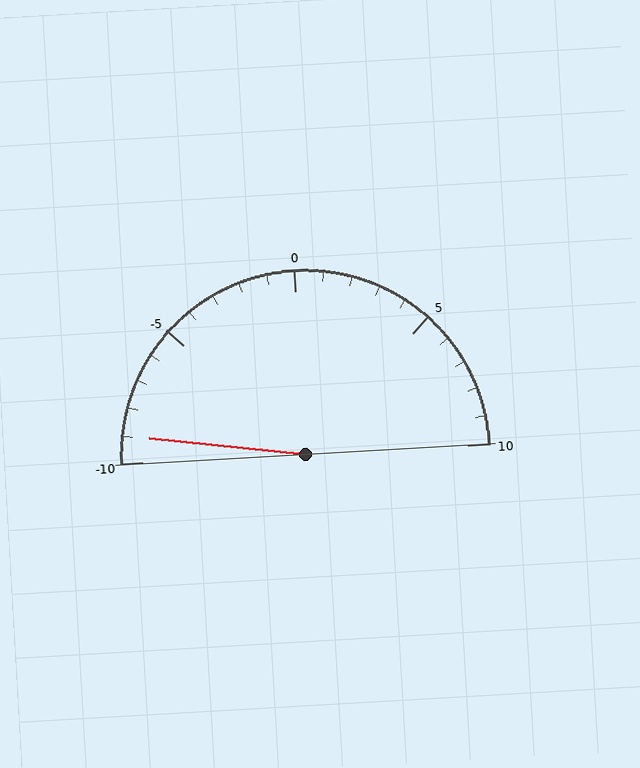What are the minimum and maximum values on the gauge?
The gauge ranges from -10 to 10.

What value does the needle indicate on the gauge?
The needle indicates approximately -9.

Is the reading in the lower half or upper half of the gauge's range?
The reading is in the lower half of the range (-10 to 10).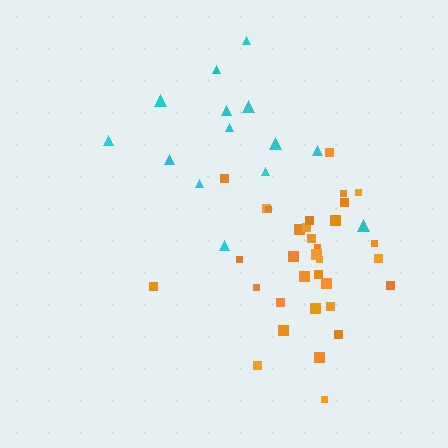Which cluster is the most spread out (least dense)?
Cyan.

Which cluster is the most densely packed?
Orange.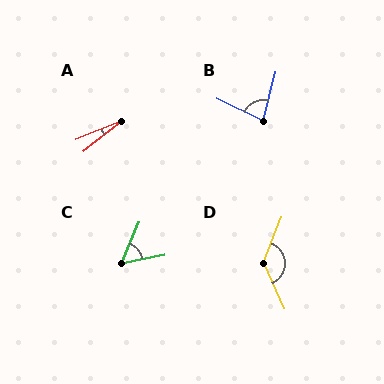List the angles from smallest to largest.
A (15°), C (56°), B (78°), D (134°).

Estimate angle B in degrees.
Approximately 78 degrees.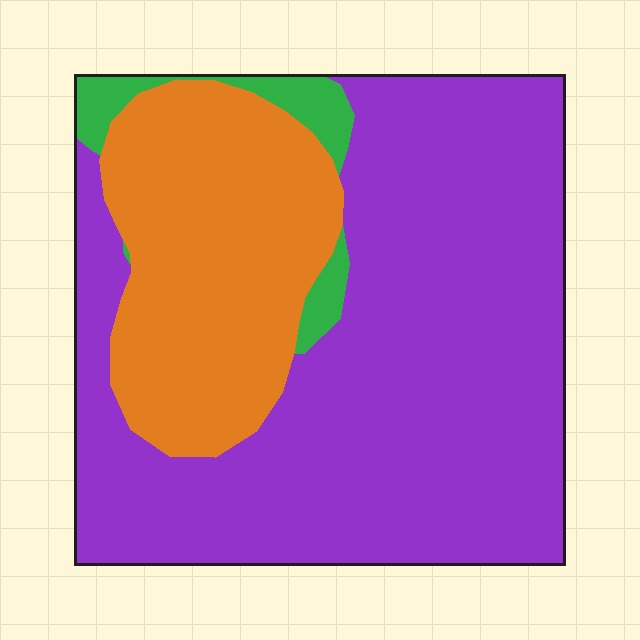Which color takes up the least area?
Green, at roughly 5%.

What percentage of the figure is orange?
Orange covers about 30% of the figure.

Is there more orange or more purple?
Purple.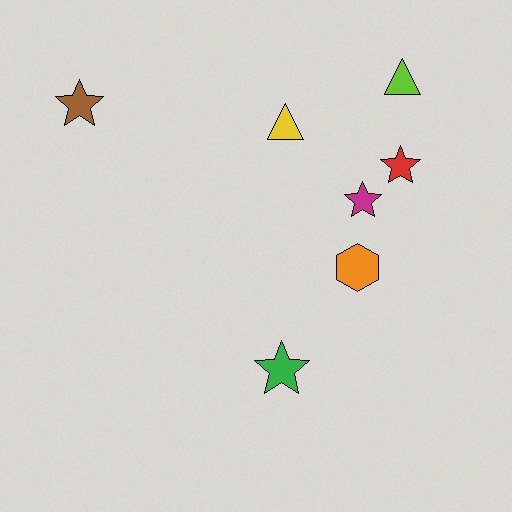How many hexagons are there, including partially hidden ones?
There is 1 hexagon.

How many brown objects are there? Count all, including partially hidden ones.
There is 1 brown object.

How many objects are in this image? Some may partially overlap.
There are 7 objects.